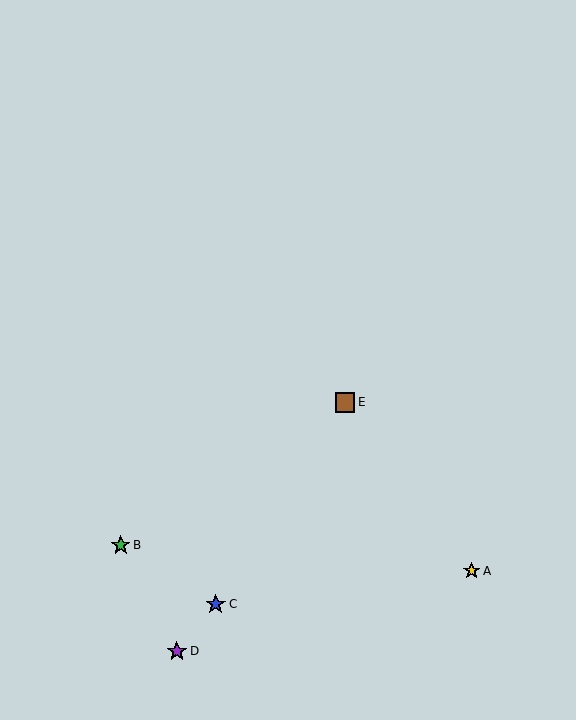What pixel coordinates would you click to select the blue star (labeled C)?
Click at (216, 604) to select the blue star C.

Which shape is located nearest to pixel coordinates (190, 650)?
The purple star (labeled D) at (177, 651) is nearest to that location.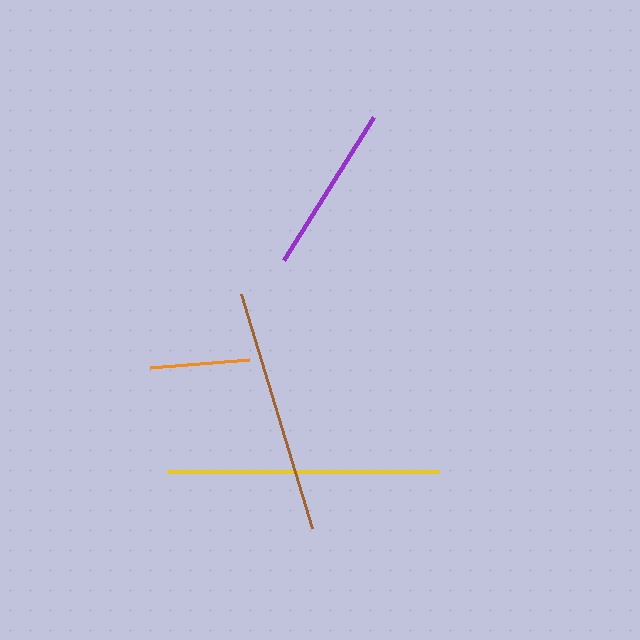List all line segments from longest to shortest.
From longest to shortest: yellow, brown, purple, orange.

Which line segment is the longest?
The yellow line is the longest at approximately 272 pixels.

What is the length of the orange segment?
The orange segment is approximately 99 pixels long.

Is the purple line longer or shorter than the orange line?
The purple line is longer than the orange line.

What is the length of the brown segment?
The brown segment is approximately 245 pixels long.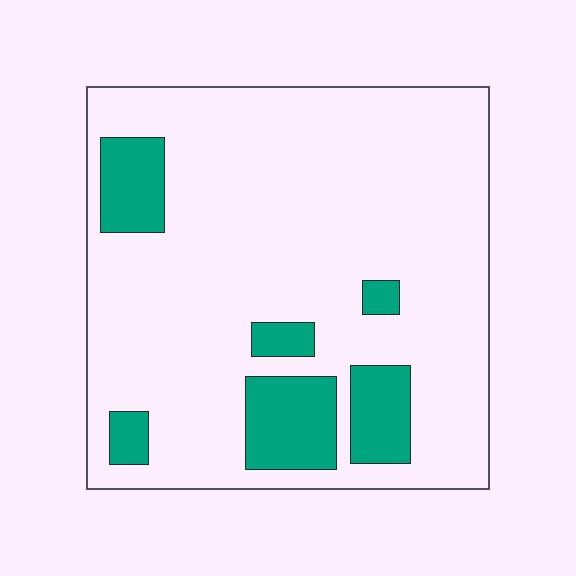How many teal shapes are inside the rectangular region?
6.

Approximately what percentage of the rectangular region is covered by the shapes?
Approximately 15%.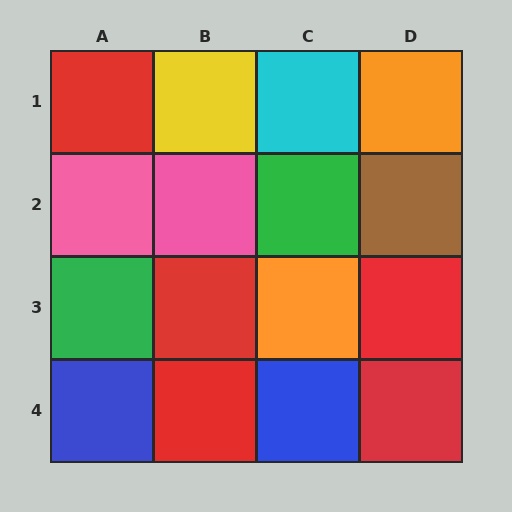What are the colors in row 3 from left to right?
Green, red, orange, red.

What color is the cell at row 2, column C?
Green.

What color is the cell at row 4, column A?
Blue.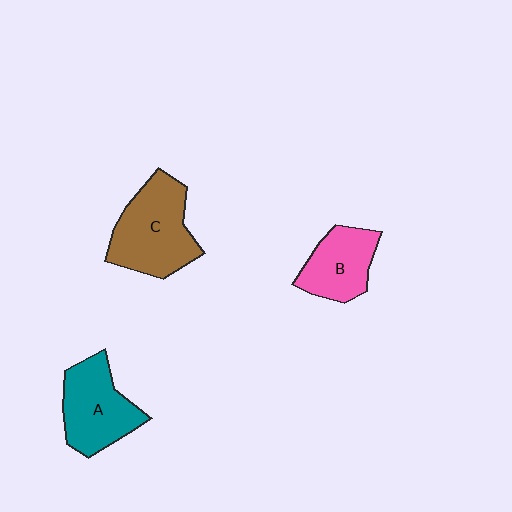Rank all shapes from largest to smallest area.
From largest to smallest: C (brown), A (teal), B (pink).